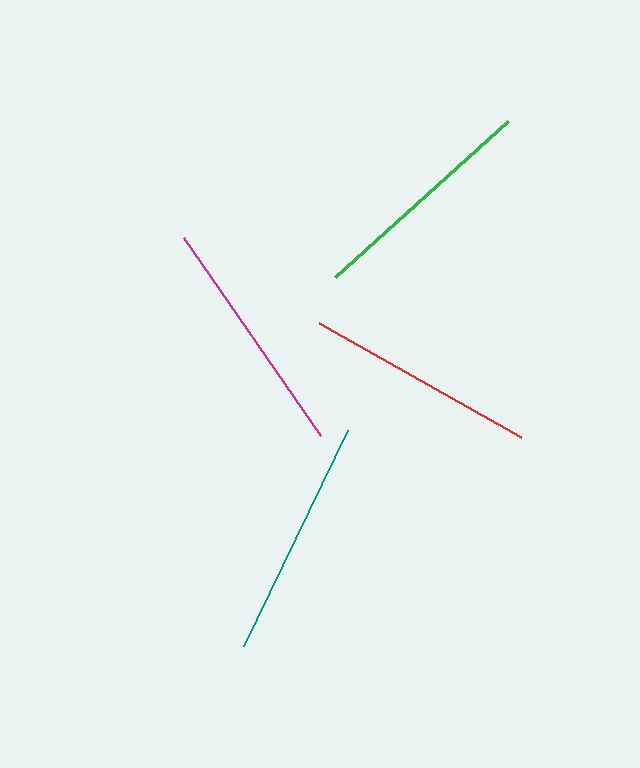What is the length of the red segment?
The red segment is approximately 232 pixels long.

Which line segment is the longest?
The magenta line is the longest at approximately 241 pixels.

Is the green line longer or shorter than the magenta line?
The magenta line is longer than the green line.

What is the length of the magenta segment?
The magenta segment is approximately 241 pixels long.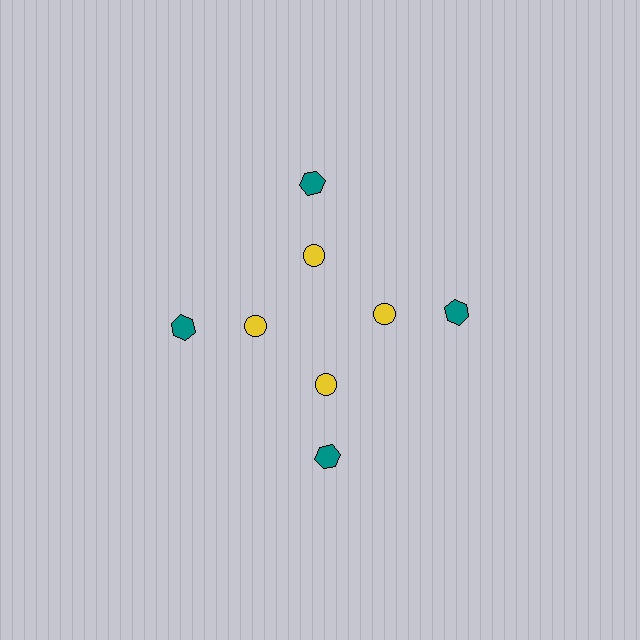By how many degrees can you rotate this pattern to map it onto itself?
The pattern maps onto itself every 90 degrees of rotation.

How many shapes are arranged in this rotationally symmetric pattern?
There are 8 shapes, arranged in 4 groups of 2.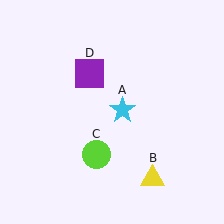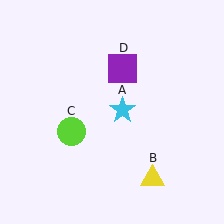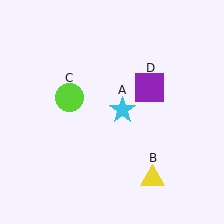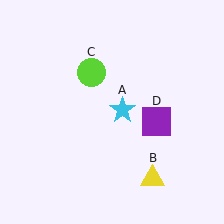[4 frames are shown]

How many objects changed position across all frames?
2 objects changed position: lime circle (object C), purple square (object D).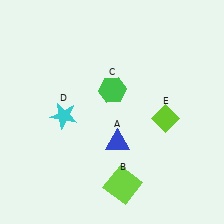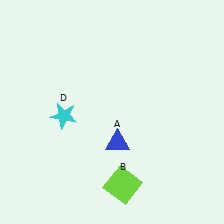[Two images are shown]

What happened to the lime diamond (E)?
The lime diamond (E) was removed in Image 2. It was in the bottom-right area of Image 1.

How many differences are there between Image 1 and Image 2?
There are 2 differences between the two images.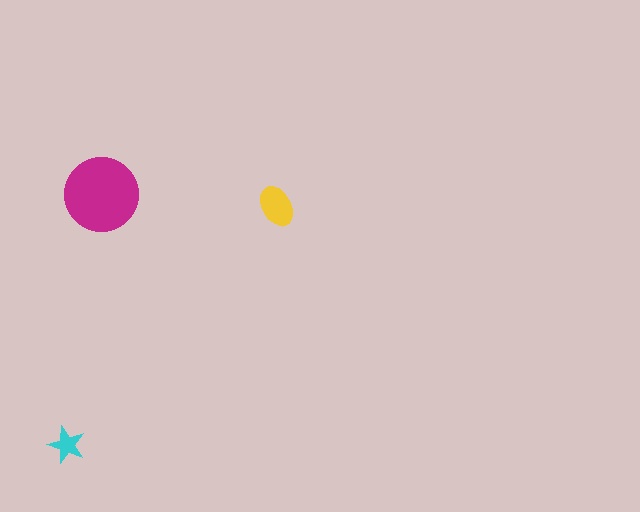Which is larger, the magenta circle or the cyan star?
The magenta circle.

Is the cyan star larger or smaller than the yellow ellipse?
Smaller.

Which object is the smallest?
The cyan star.